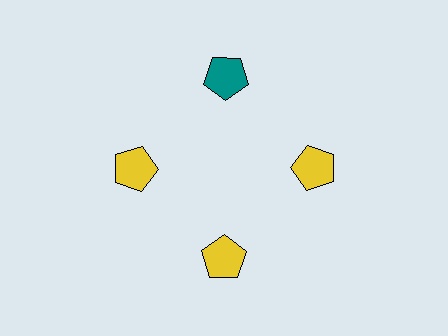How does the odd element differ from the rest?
It has a different color: teal instead of yellow.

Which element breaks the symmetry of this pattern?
The teal pentagon at roughly the 12 o'clock position breaks the symmetry. All other shapes are yellow pentagons.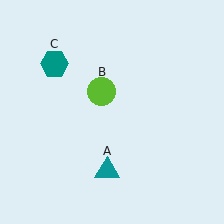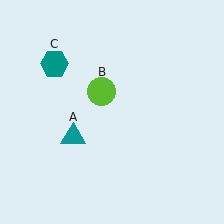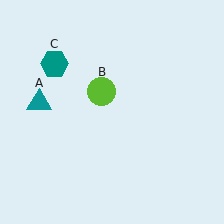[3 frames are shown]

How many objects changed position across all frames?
1 object changed position: teal triangle (object A).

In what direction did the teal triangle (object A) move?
The teal triangle (object A) moved up and to the left.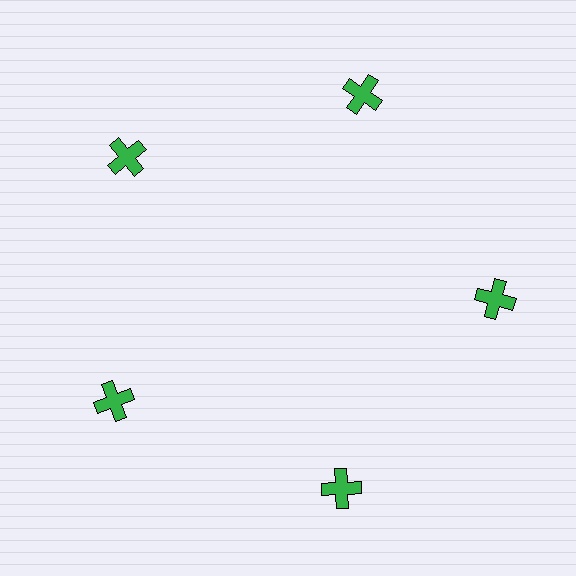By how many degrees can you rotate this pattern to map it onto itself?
The pattern maps onto itself every 72 degrees of rotation.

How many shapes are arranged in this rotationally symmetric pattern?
There are 5 shapes, arranged in 5 groups of 1.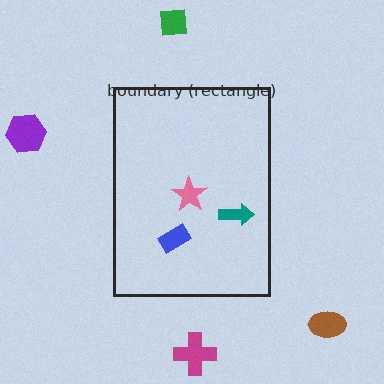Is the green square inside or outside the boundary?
Outside.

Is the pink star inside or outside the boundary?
Inside.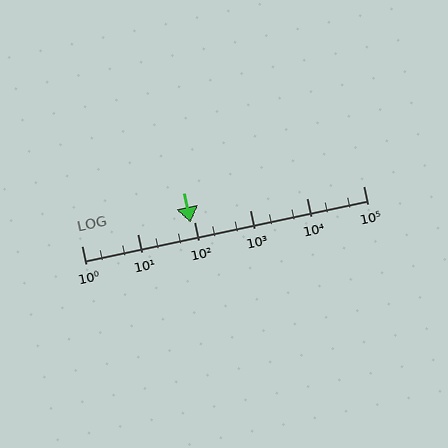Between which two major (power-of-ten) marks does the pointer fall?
The pointer is between 10 and 100.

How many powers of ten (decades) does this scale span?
The scale spans 5 decades, from 1 to 100000.